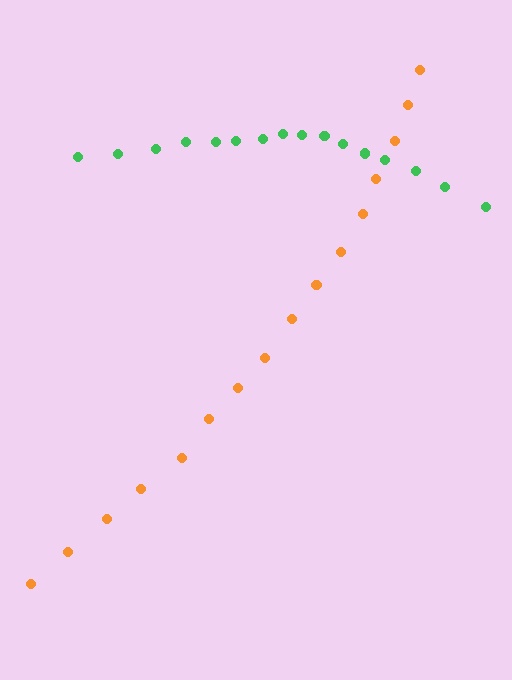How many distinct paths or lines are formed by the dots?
There are 2 distinct paths.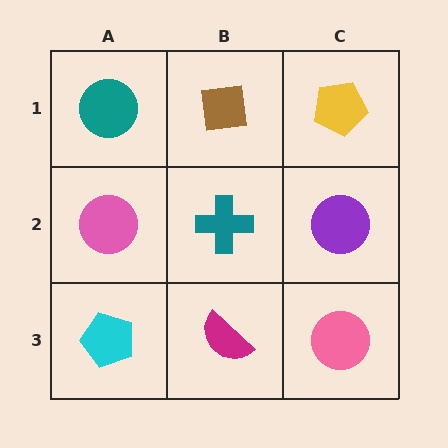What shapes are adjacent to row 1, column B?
A teal cross (row 2, column B), a teal circle (row 1, column A), a yellow pentagon (row 1, column C).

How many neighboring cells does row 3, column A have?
2.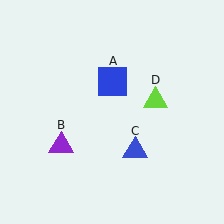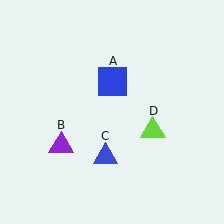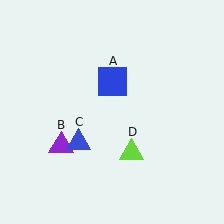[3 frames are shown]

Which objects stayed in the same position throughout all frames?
Blue square (object A) and purple triangle (object B) remained stationary.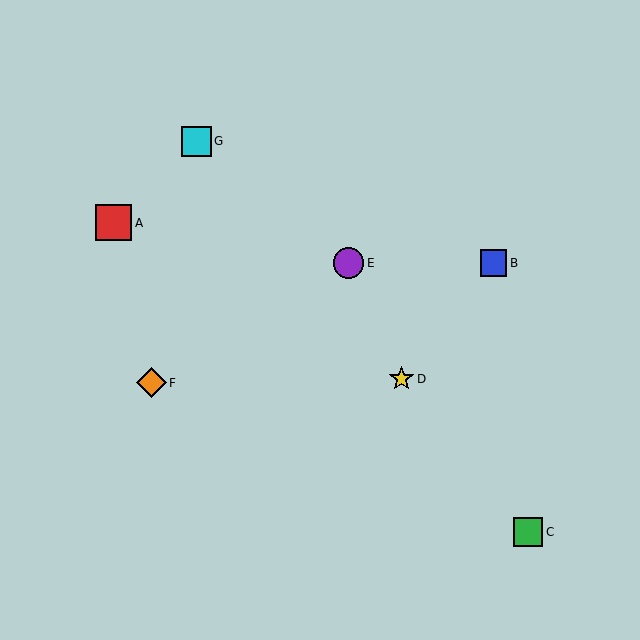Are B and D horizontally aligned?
No, B is at y≈263 and D is at y≈379.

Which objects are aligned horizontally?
Objects B, E are aligned horizontally.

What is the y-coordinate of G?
Object G is at y≈141.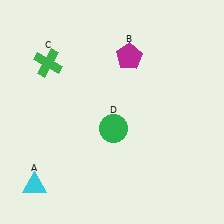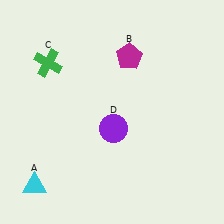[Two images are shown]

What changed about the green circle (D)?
In Image 1, D is green. In Image 2, it changed to purple.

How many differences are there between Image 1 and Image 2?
There is 1 difference between the two images.